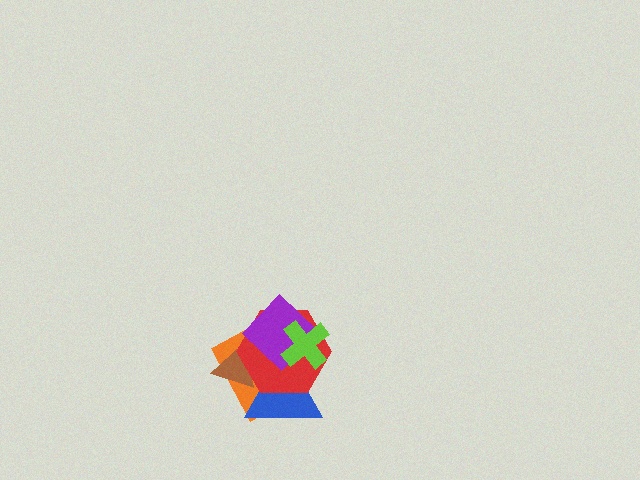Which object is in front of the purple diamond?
The lime cross is in front of the purple diamond.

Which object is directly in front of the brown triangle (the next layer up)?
The blue triangle is directly in front of the brown triangle.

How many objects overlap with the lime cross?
4 objects overlap with the lime cross.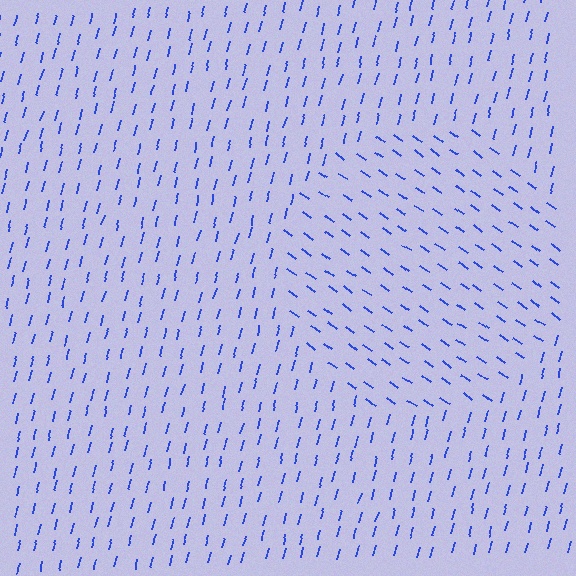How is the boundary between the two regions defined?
The boundary is defined purely by a change in line orientation (approximately 70 degrees difference). All lines are the same color and thickness.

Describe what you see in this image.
The image is filled with small blue line segments. A circle region in the image has lines oriented differently from the surrounding lines, creating a visible texture boundary.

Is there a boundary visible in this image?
Yes, there is a texture boundary formed by a change in line orientation.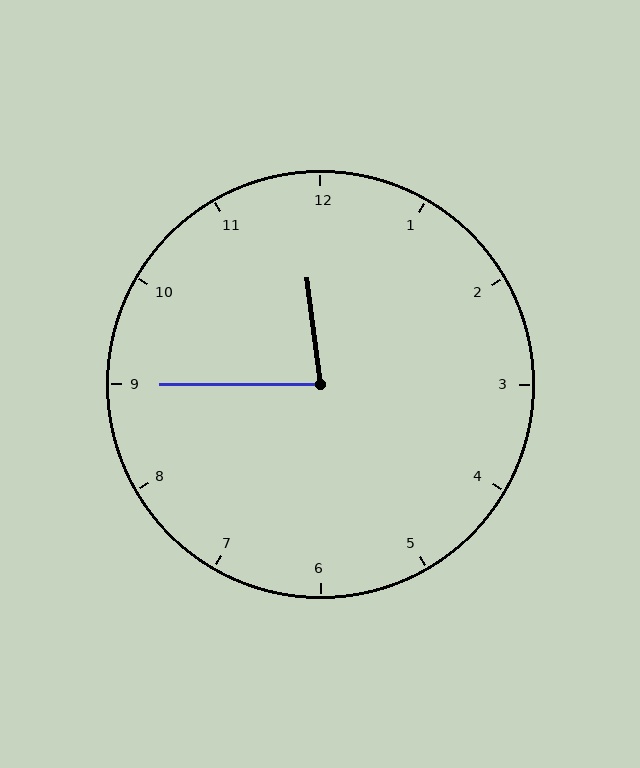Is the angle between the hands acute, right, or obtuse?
It is acute.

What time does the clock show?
11:45.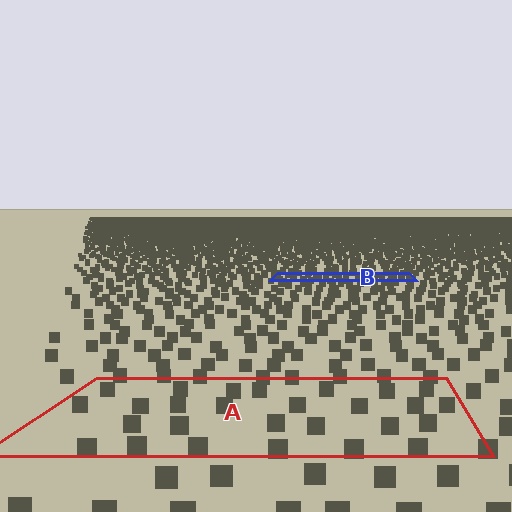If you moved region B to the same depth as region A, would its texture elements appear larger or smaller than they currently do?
They would appear larger. At a closer depth, the same texture elements are projected at a bigger on-screen size.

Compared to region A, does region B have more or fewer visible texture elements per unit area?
Region B has more texture elements per unit area — they are packed more densely because it is farther away.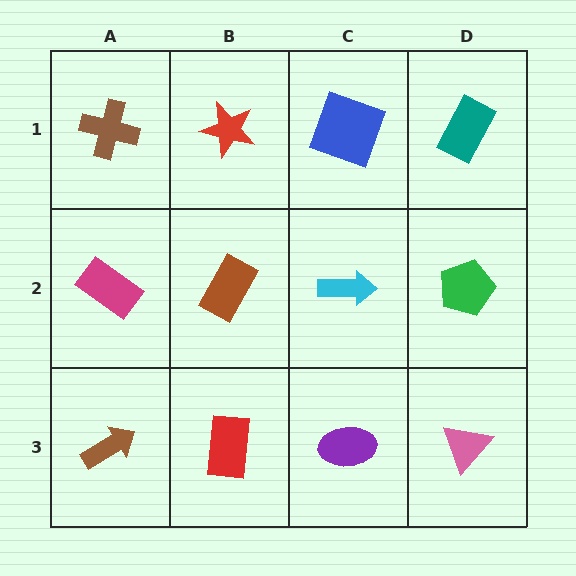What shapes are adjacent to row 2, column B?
A red star (row 1, column B), a red rectangle (row 3, column B), a magenta rectangle (row 2, column A), a cyan arrow (row 2, column C).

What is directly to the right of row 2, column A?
A brown rectangle.